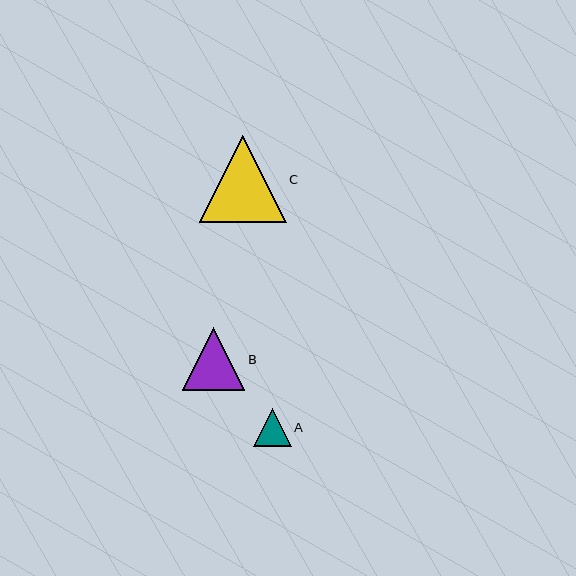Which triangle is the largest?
Triangle C is the largest with a size of approximately 87 pixels.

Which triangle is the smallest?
Triangle A is the smallest with a size of approximately 38 pixels.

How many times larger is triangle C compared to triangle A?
Triangle C is approximately 2.3 times the size of triangle A.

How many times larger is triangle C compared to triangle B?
Triangle C is approximately 1.4 times the size of triangle B.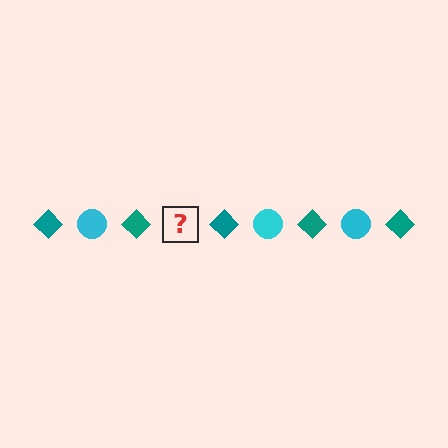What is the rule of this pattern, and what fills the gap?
The rule is that the pattern alternates between teal diamond and cyan circle. The gap should be filled with a cyan circle.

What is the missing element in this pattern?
The missing element is a cyan circle.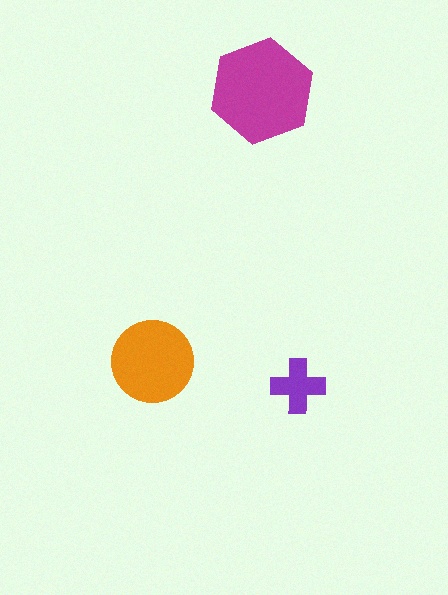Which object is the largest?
The magenta hexagon.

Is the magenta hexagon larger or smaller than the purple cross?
Larger.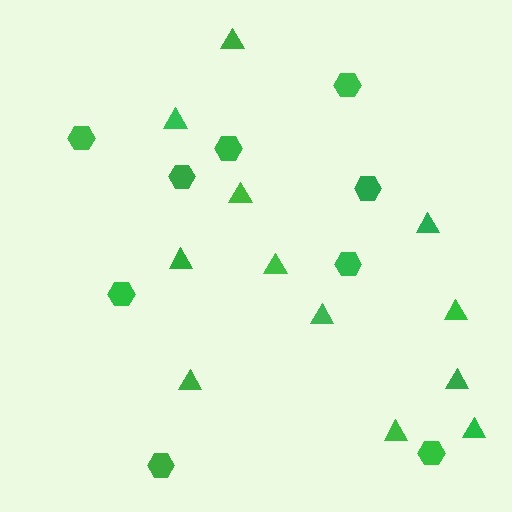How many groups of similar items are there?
There are 2 groups: one group of triangles (12) and one group of hexagons (9).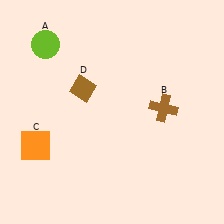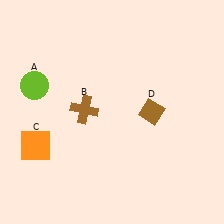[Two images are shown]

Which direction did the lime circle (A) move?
The lime circle (A) moved down.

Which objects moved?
The objects that moved are: the lime circle (A), the brown cross (B), the brown diamond (D).